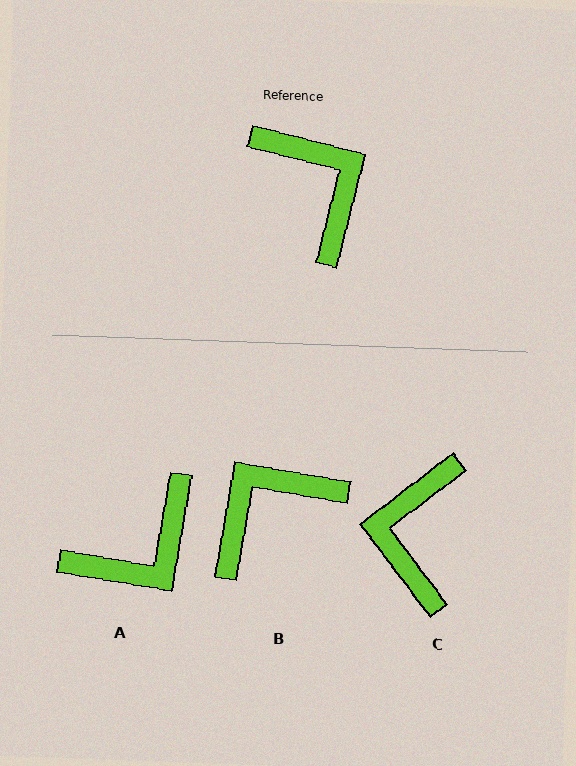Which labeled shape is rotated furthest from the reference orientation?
C, about 142 degrees away.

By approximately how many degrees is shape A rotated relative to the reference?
Approximately 85 degrees clockwise.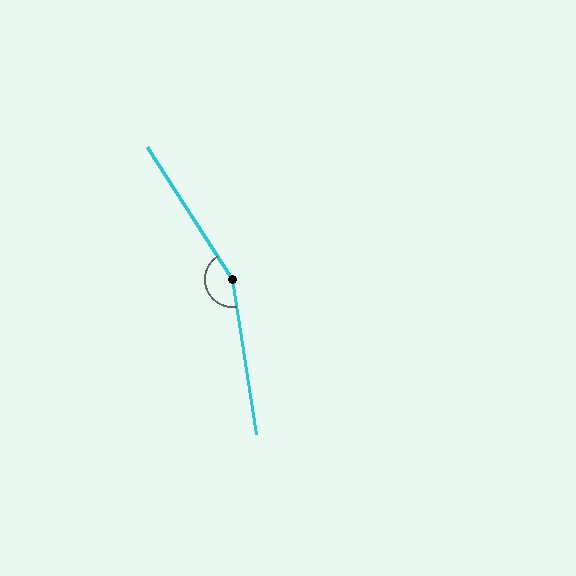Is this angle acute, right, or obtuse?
It is obtuse.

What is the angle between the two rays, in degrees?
Approximately 156 degrees.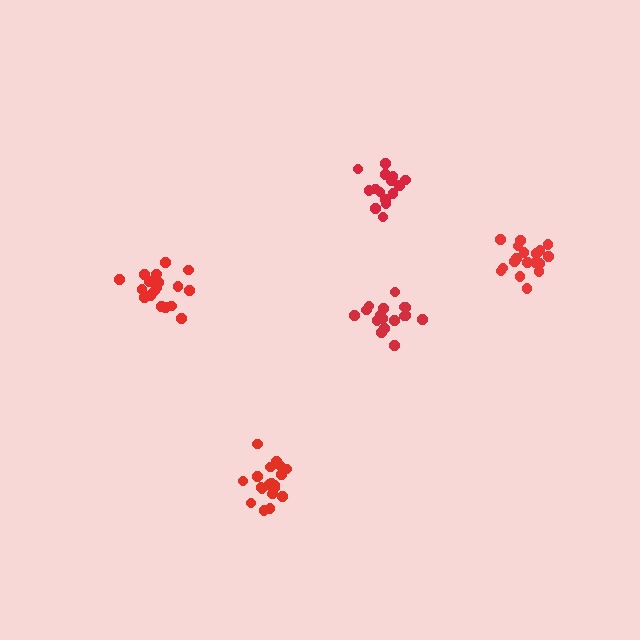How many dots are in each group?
Group 1: 17 dots, Group 2: 19 dots, Group 3: 16 dots, Group 4: 20 dots, Group 5: 18 dots (90 total).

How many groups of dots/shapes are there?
There are 5 groups.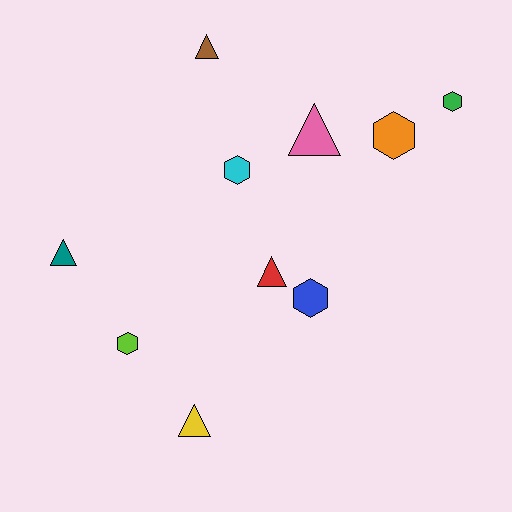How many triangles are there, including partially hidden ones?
There are 5 triangles.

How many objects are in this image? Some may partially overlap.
There are 10 objects.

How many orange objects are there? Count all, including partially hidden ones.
There is 1 orange object.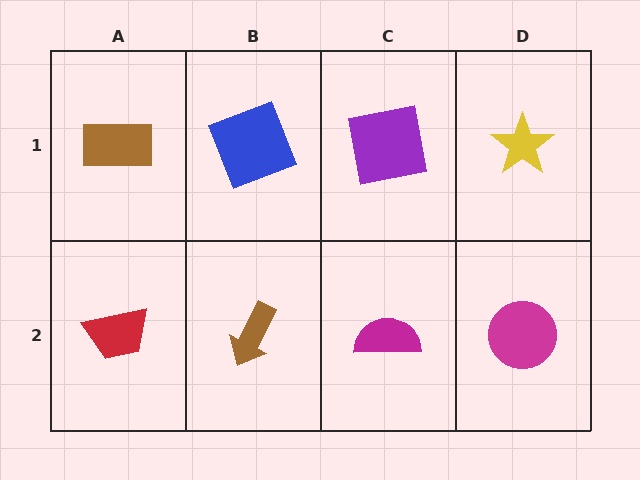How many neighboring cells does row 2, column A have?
2.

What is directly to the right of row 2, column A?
A brown arrow.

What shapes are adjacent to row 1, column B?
A brown arrow (row 2, column B), a brown rectangle (row 1, column A), a purple square (row 1, column C).